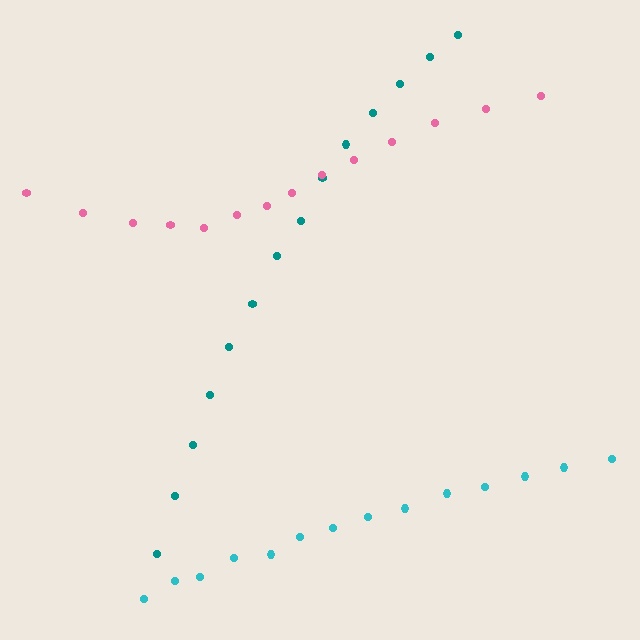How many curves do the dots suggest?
There are 3 distinct paths.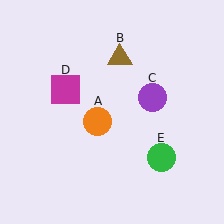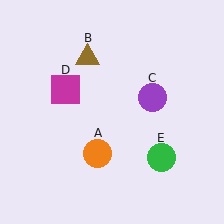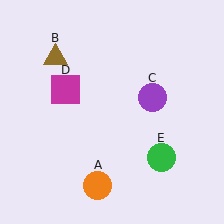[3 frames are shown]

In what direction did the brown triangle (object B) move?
The brown triangle (object B) moved left.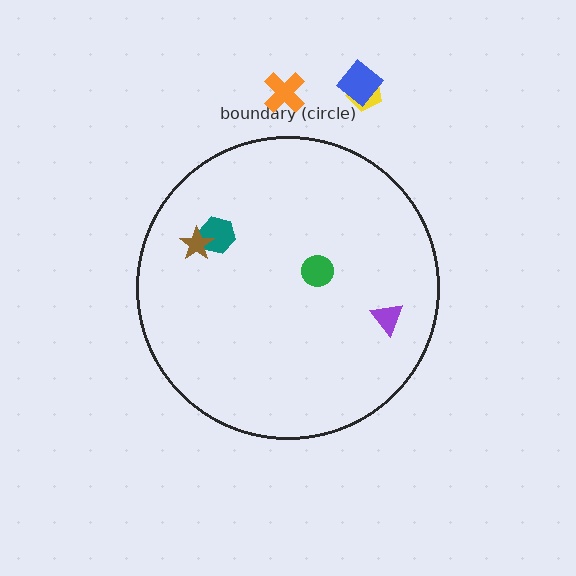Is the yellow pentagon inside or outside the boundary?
Outside.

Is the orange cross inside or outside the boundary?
Outside.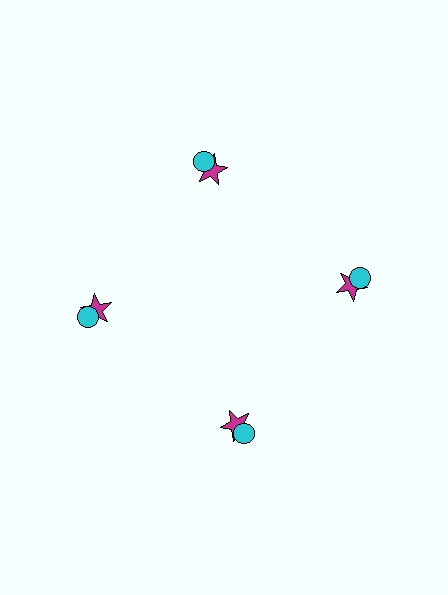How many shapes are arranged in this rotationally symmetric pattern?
There are 8 shapes, arranged in 4 groups of 2.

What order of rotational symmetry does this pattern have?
This pattern has 4-fold rotational symmetry.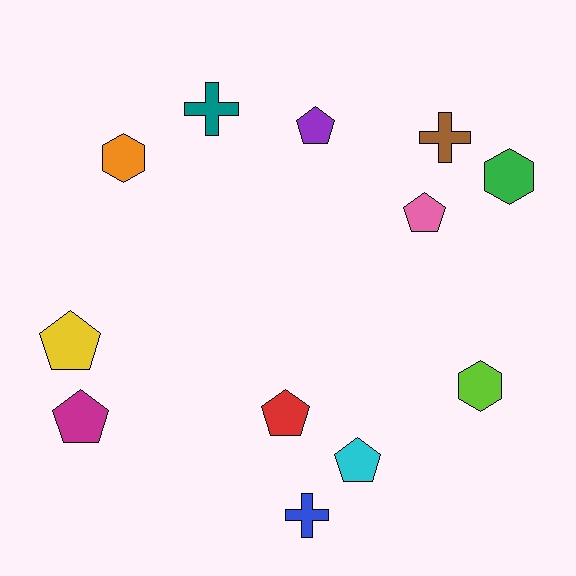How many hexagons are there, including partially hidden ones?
There are 3 hexagons.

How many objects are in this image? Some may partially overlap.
There are 12 objects.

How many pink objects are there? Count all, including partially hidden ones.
There is 1 pink object.